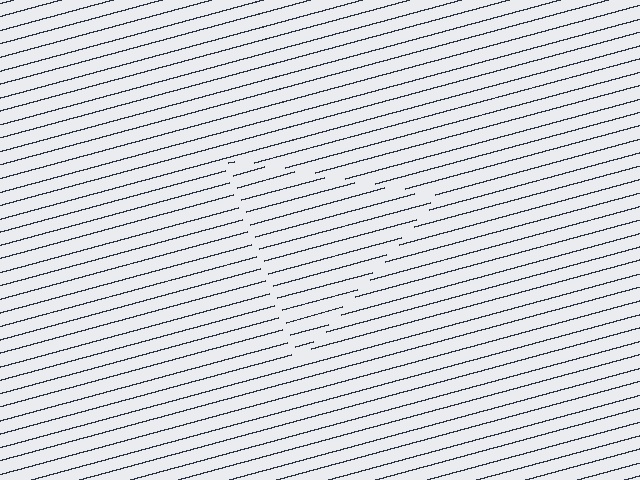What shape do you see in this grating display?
An illusory triangle. The interior of the shape contains the same grating, shifted by half a period — the contour is defined by the phase discontinuity where line-ends from the inner and outer gratings abut.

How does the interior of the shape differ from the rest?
The interior of the shape contains the same grating, shifted by half a period — the contour is defined by the phase discontinuity where line-ends from the inner and outer gratings abut.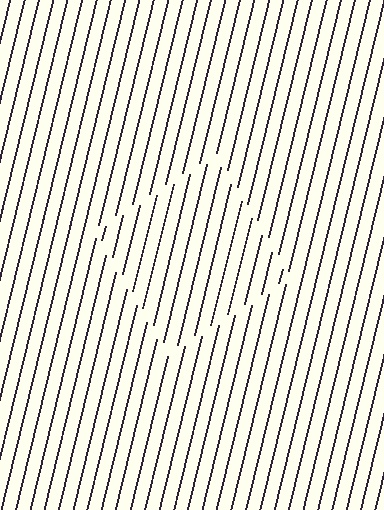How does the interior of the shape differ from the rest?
The interior of the shape contains the same grating, shifted by half a period — the contour is defined by the phase discontinuity where line-ends from the inner and outer gratings abut.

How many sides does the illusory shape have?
4 sides — the line-ends trace a square.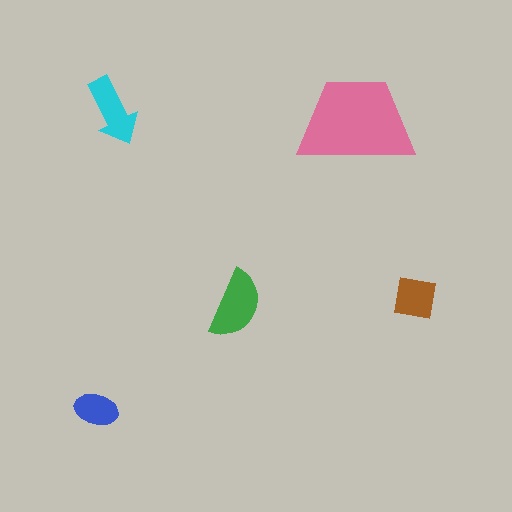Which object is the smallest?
The blue ellipse.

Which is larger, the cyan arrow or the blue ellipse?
The cyan arrow.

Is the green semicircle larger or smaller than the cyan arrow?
Larger.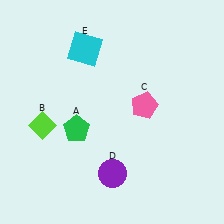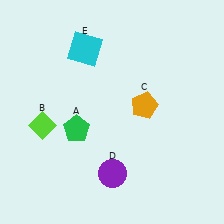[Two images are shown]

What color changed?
The pentagon (C) changed from pink in Image 1 to orange in Image 2.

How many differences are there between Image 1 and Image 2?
There is 1 difference between the two images.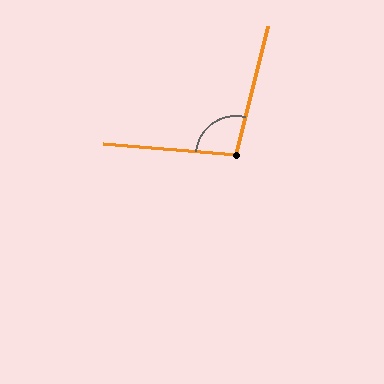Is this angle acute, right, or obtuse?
It is obtuse.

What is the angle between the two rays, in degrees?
Approximately 99 degrees.